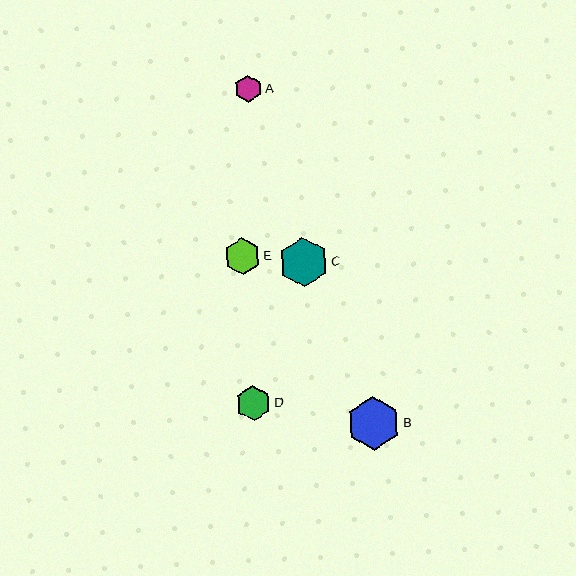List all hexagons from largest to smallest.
From largest to smallest: B, C, E, D, A.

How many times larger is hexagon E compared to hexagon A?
Hexagon E is approximately 1.4 times the size of hexagon A.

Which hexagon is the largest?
Hexagon B is the largest with a size of approximately 54 pixels.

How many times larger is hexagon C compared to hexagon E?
Hexagon C is approximately 1.3 times the size of hexagon E.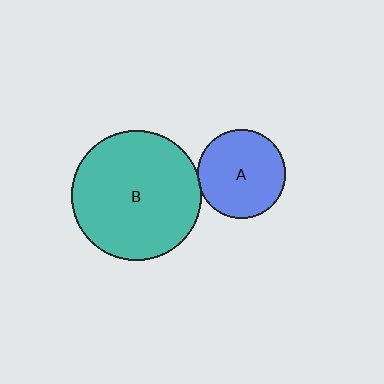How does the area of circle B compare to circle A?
Approximately 2.2 times.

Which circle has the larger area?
Circle B (teal).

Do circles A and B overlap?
Yes.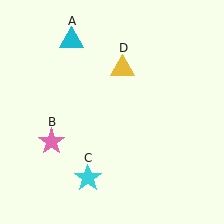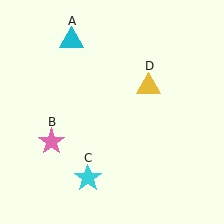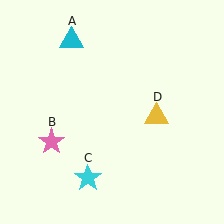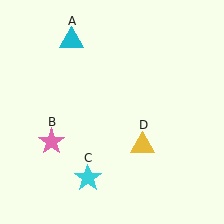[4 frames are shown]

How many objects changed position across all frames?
1 object changed position: yellow triangle (object D).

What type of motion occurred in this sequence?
The yellow triangle (object D) rotated clockwise around the center of the scene.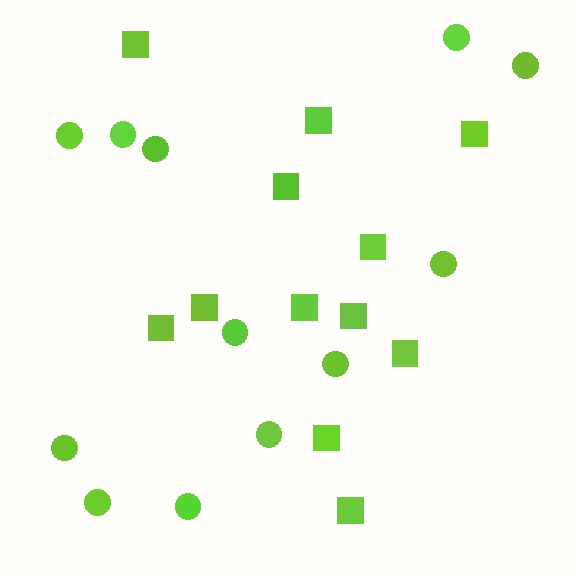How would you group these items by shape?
There are 2 groups: one group of circles (12) and one group of squares (12).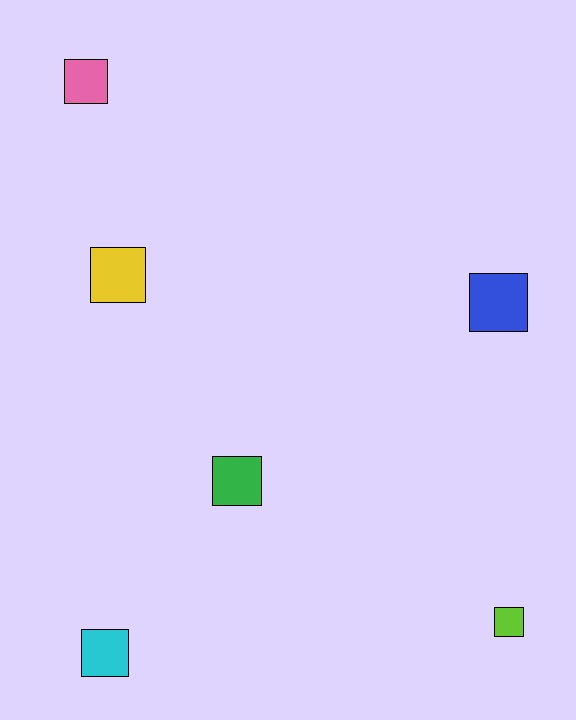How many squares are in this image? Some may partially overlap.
There are 6 squares.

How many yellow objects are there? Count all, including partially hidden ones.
There is 1 yellow object.